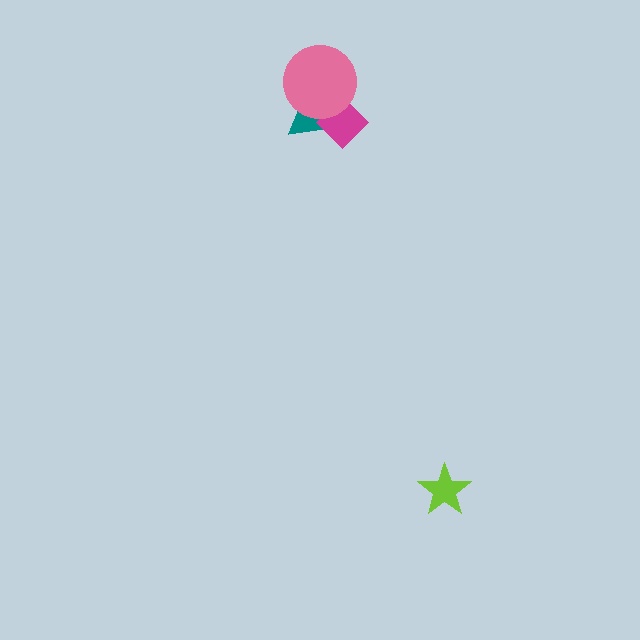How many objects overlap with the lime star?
0 objects overlap with the lime star.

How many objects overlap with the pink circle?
2 objects overlap with the pink circle.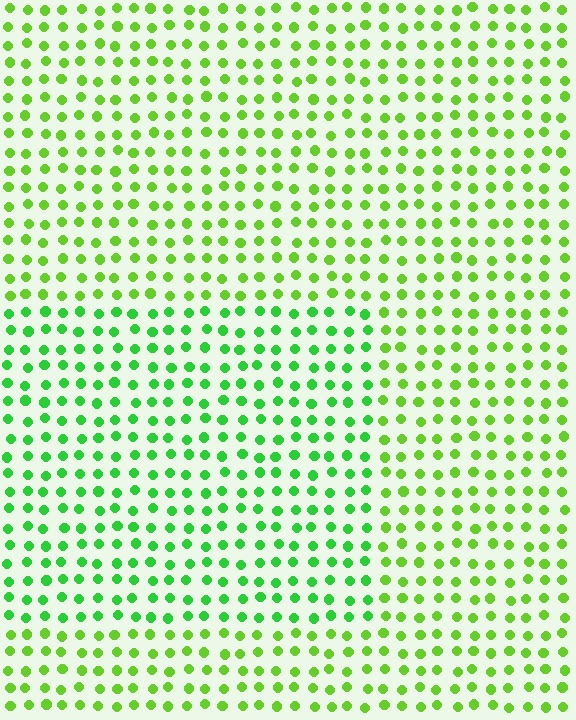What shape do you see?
I see a rectangle.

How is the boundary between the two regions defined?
The boundary is defined purely by a slight shift in hue (about 26 degrees). Spacing, size, and orientation are identical on both sides.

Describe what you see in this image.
The image is filled with small lime elements in a uniform arrangement. A rectangle-shaped region is visible where the elements are tinted to a slightly different hue, forming a subtle color boundary.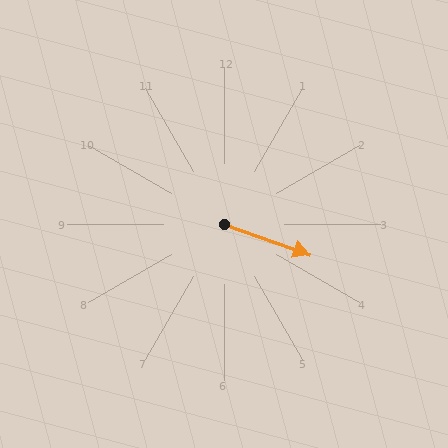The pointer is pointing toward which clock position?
Roughly 4 o'clock.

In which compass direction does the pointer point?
East.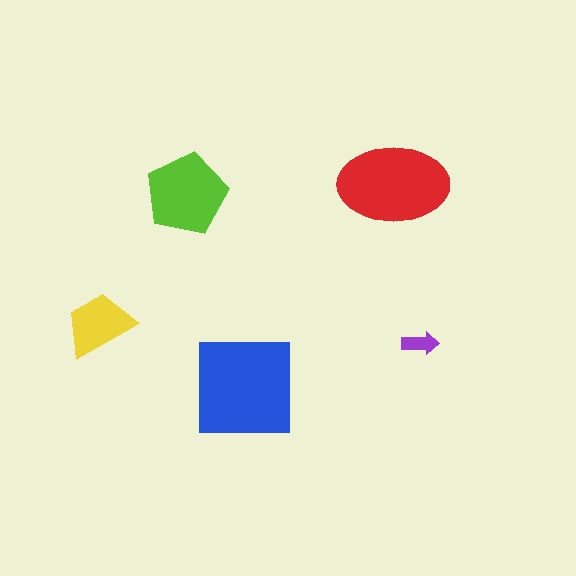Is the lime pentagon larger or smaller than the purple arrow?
Larger.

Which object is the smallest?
The purple arrow.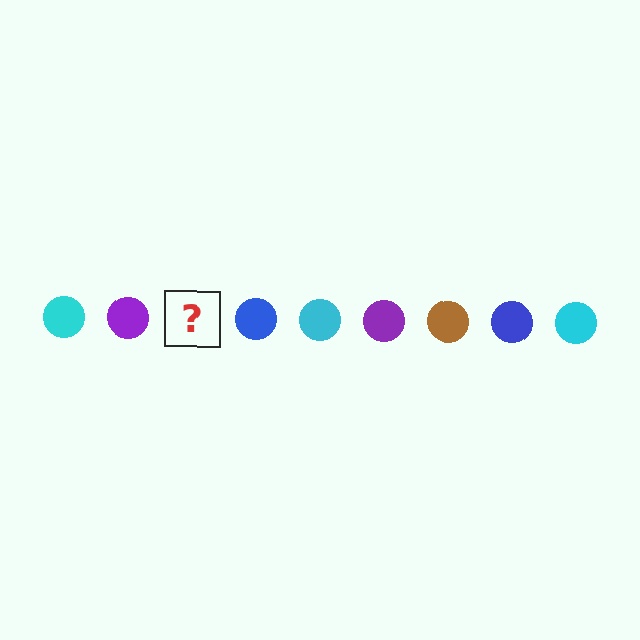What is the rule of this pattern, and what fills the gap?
The rule is that the pattern cycles through cyan, purple, brown, blue circles. The gap should be filled with a brown circle.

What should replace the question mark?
The question mark should be replaced with a brown circle.